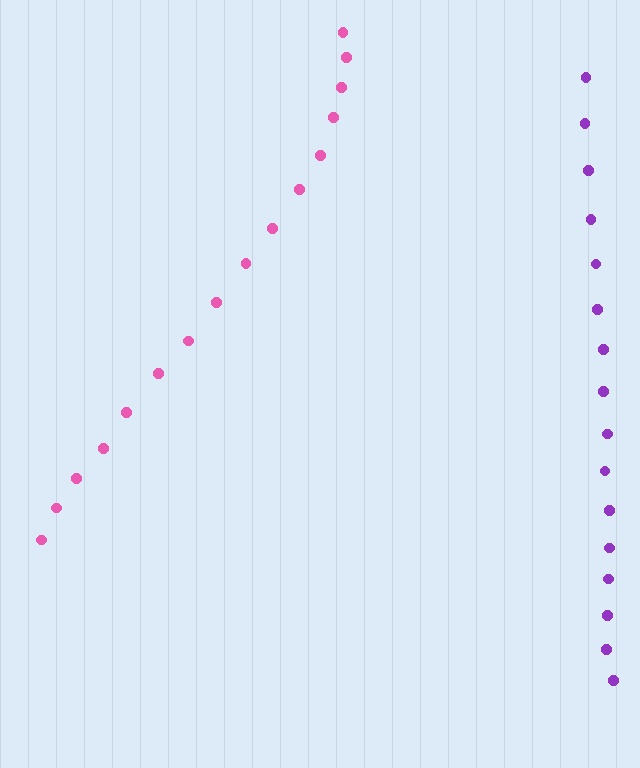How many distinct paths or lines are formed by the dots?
There are 2 distinct paths.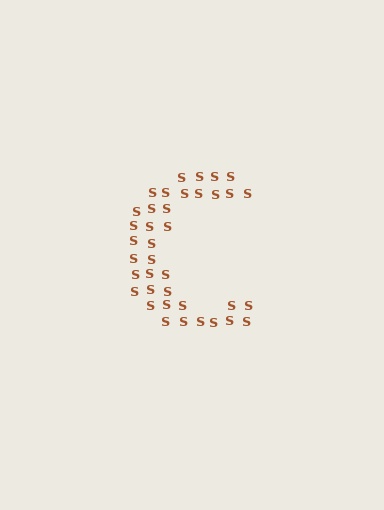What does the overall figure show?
The overall figure shows the letter C.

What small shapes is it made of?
It is made of small letter S's.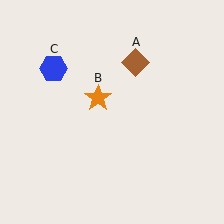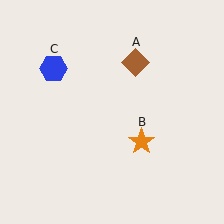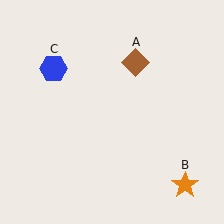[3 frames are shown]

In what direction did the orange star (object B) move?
The orange star (object B) moved down and to the right.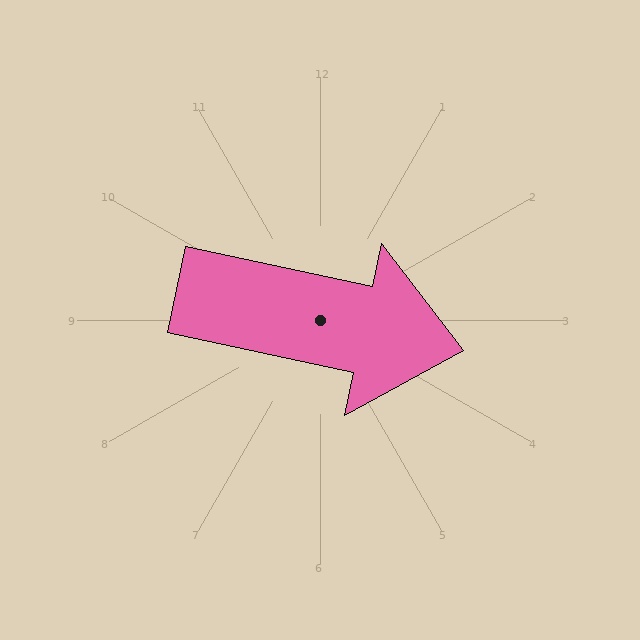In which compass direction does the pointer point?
East.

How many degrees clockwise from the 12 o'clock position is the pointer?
Approximately 102 degrees.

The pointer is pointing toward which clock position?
Roughly 3 o'clock.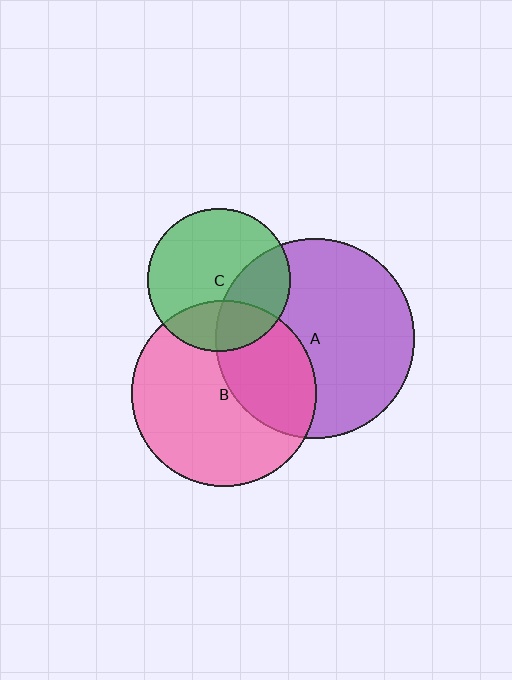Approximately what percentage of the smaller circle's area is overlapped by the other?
Approximately 35%.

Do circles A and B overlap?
Yes.